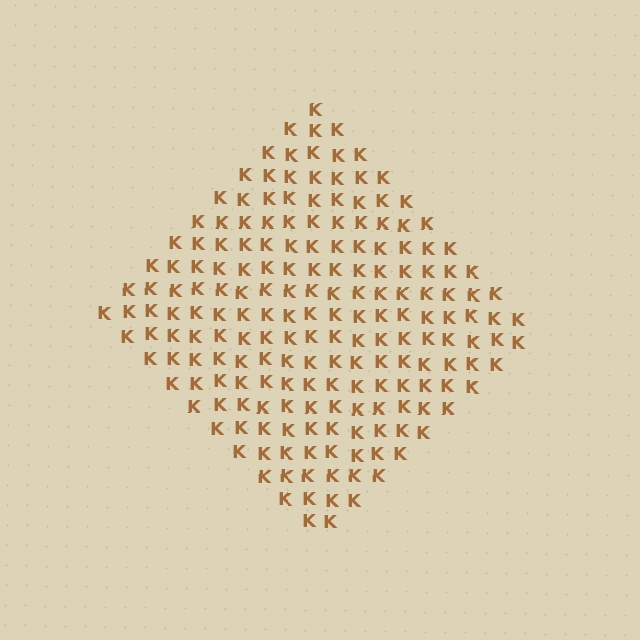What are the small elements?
The small elements are letter K's.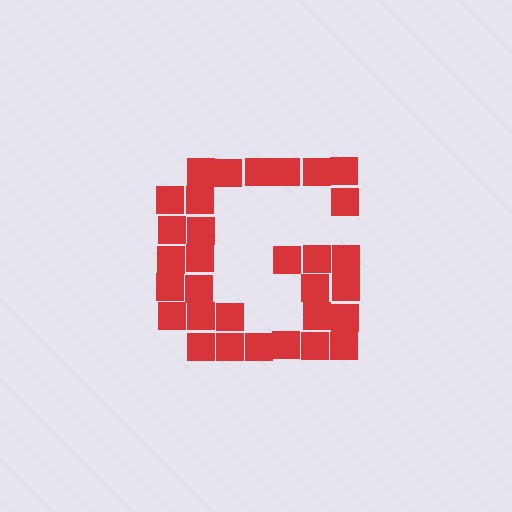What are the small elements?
The small elements are squares.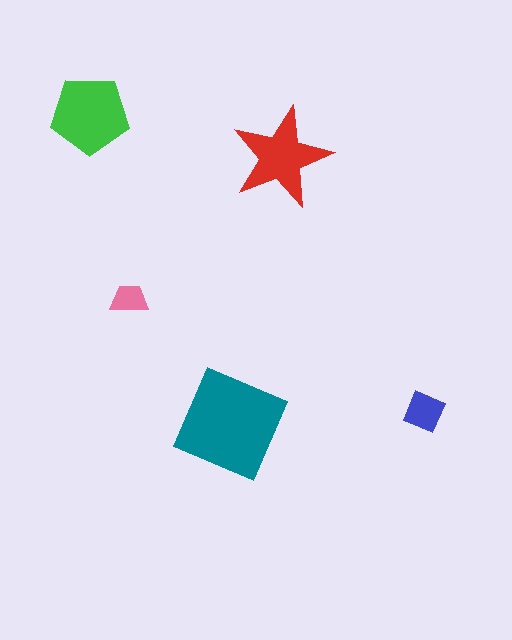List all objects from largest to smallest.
The teal square, the green pentagon, the red star, the blue diamond, the pink trapezoid.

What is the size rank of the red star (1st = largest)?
3rd.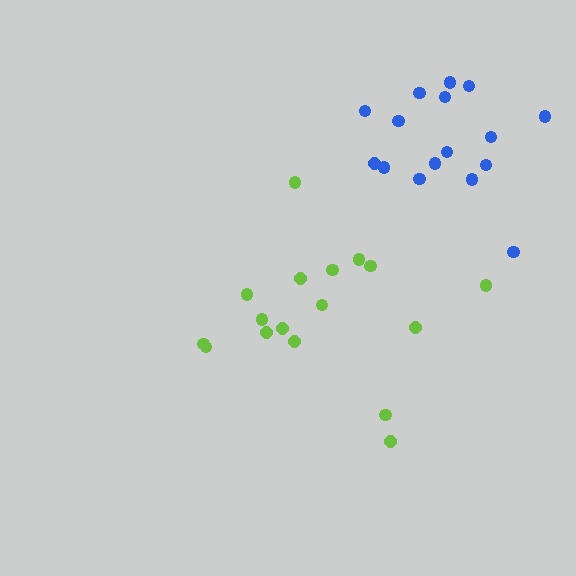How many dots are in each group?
Group 1: 17 dots, Group 2: 16 dots (33 total).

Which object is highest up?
The blue cluster is topmost.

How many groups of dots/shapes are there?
There are 2 groups.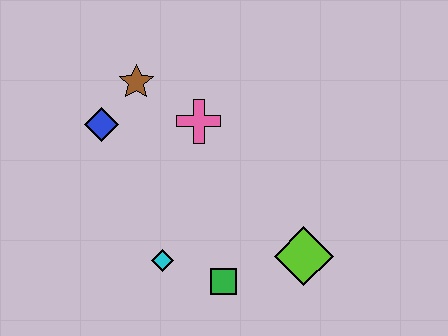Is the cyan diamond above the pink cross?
No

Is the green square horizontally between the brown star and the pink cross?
No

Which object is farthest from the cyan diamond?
The brown star is farthest from the cyan diamond.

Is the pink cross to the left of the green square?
Yes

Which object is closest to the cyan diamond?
The green square is closest to the cyan diamond.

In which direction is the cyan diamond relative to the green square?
The cyan diamond is to the left of the green square.